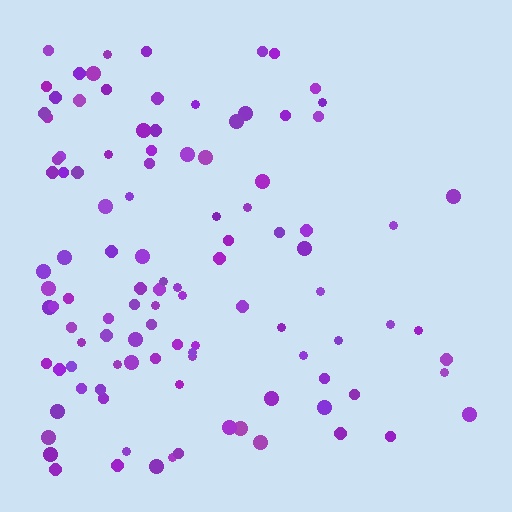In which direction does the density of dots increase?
From right to left, with the left side densest.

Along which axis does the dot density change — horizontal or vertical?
Horizontal.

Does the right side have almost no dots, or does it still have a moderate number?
Still a moderate number, just noticeably fewer than the left.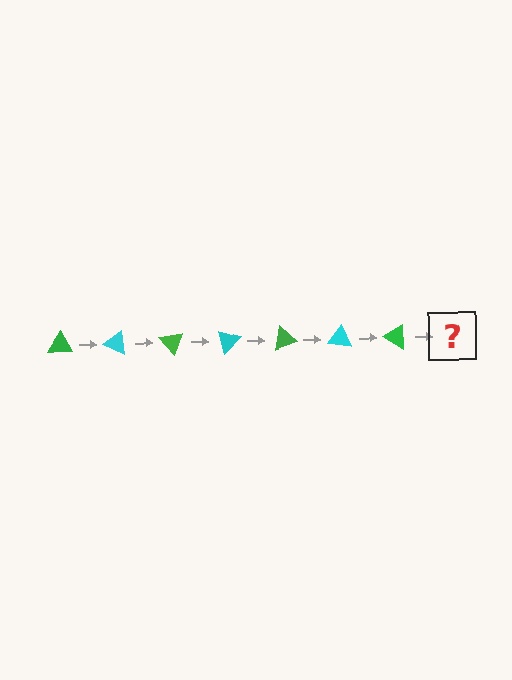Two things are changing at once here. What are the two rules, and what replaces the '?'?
The two rules are that it rotates 25 degrees each step and the color cycles through green and cyan. The '?' should be a cyan triangle, rotated 175 degrees from the start.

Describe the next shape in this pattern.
It should be a cyan triangle, rotated 175 degrees from the start.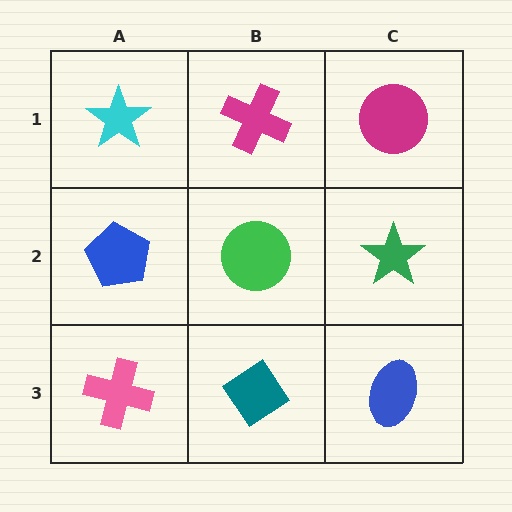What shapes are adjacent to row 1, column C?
A green star (row 2, column C), a magenta cross (row 1, column B).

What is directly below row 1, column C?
A green star.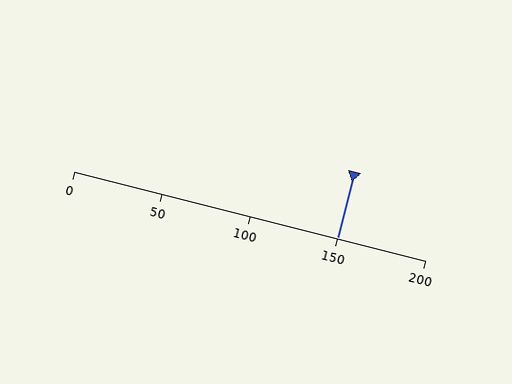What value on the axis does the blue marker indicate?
The marker indicates approximately 150.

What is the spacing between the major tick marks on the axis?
The major ticks are spaced 50 apart.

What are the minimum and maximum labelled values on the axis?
The axis runs from 0 to 200.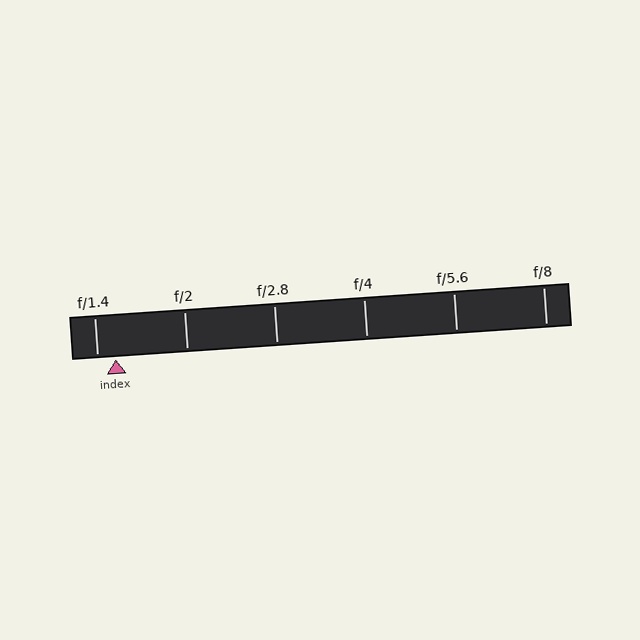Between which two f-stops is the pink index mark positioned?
The index mark is between f/1.4 and f/2.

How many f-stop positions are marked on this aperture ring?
There are 6 f-stop positions marked.